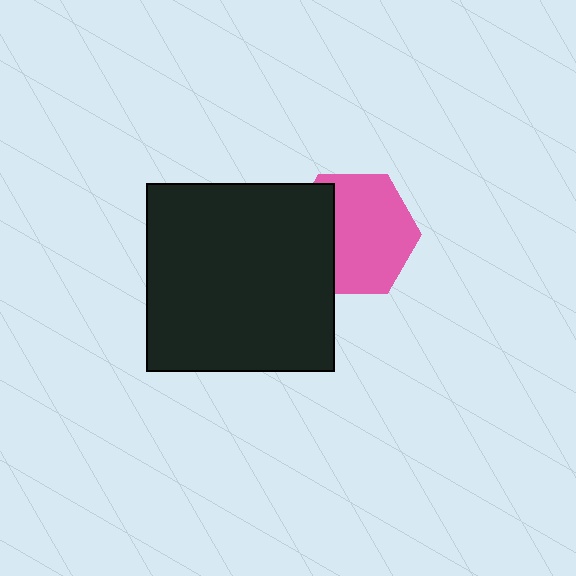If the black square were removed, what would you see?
You would see the complete pink hexagon.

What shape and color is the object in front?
The object in front is a black square.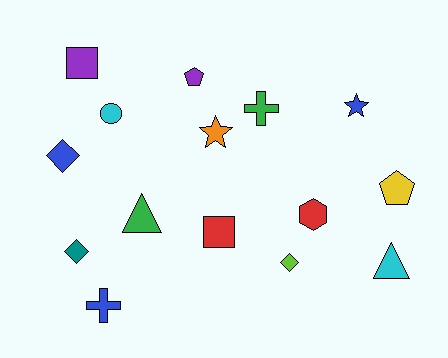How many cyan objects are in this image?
There are 2 cyan objects.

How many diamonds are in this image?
There are 3 diamonds.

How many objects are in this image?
There are 15 objects.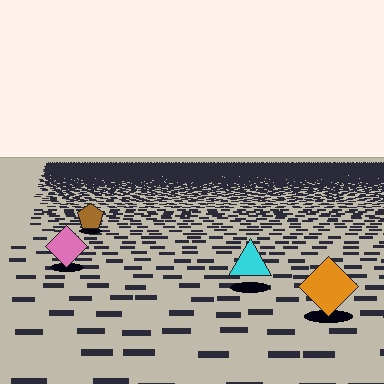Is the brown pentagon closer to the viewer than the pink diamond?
No. The pink diamond is closer — you can tell from the texture gradient: the ground texture is coarser near it.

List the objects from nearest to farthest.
From nearest to farthest: the orange diamond, the cyan triangle, the pink diamond, the brown pentagon.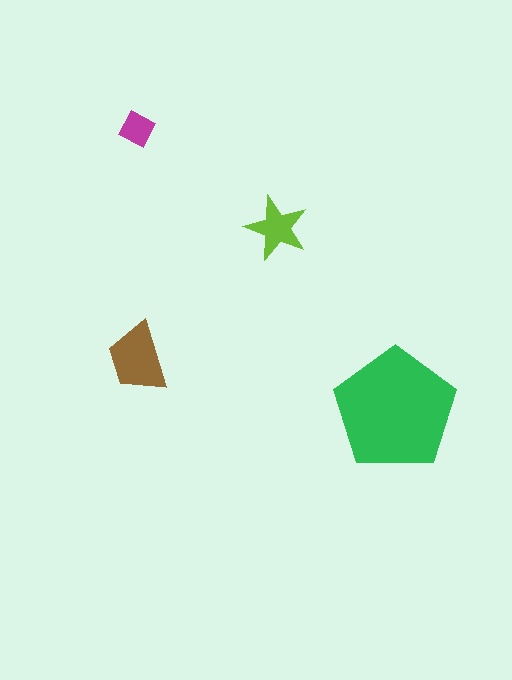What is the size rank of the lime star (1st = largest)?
3rd.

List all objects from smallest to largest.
The magenta diamond, the lime star, the brown trapezoid, the green pentagon.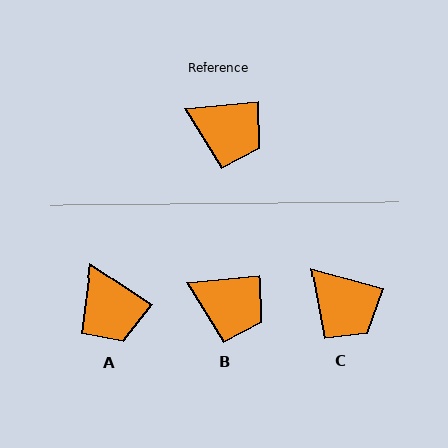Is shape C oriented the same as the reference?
No, it is off by about 21 degrees.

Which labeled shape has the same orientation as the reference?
B.